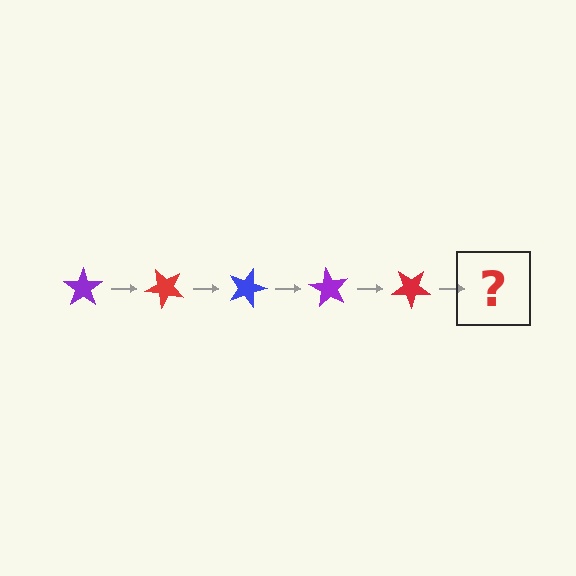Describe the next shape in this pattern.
It should be a blue star, rotated 225 degrees from the start.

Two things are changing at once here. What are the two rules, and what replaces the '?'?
The two rules are that it rotates 45 degrees each step and the color cycles through purple, red, and blue. The '?' should be a blue star, rotated 225 degrees from the start.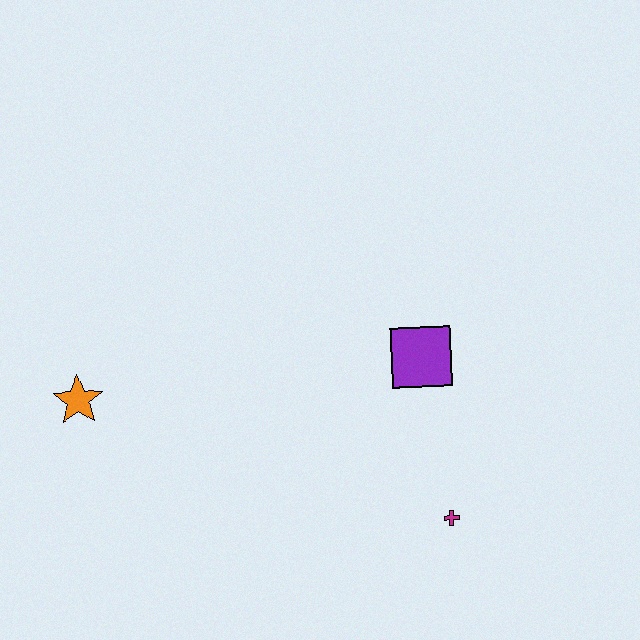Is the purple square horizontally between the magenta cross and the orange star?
Yes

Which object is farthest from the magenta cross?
The orange star is farthest from the magenta cross.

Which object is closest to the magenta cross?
The purple square is closest to the magenta cross.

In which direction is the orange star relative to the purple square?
The orange star is to the left of the purple square.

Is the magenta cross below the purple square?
Yes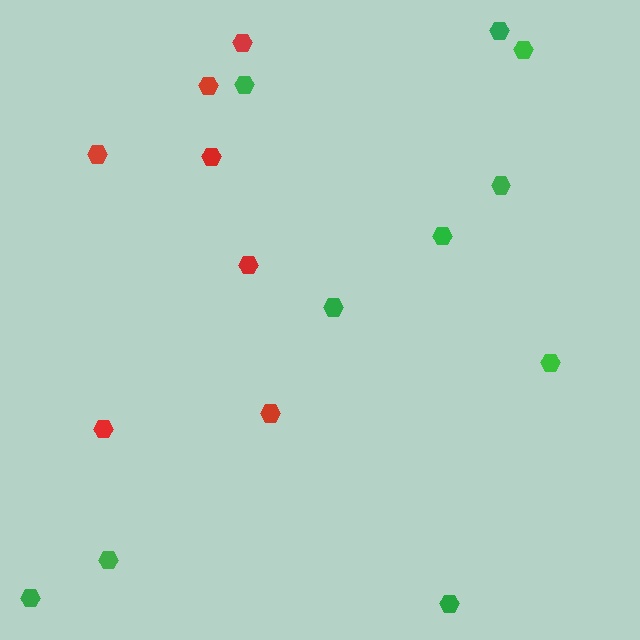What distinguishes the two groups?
There are 2 groups: one group of green hexagons (10) and one group of red hexagons (7).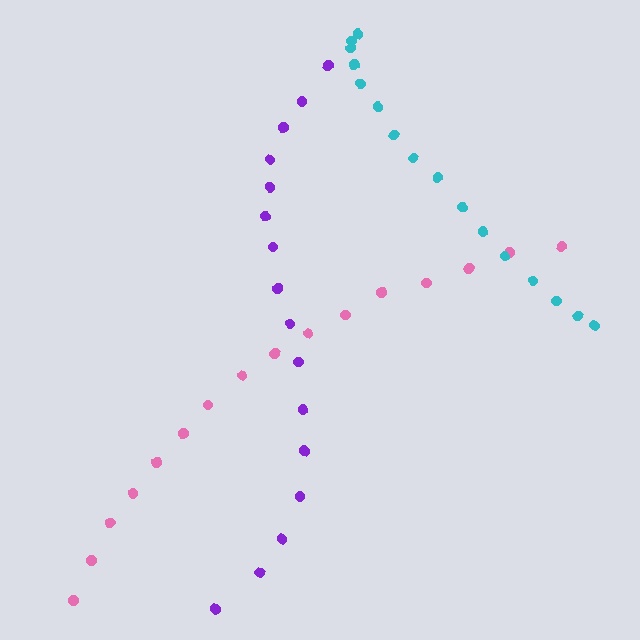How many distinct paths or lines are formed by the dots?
There are 3 distinct paths.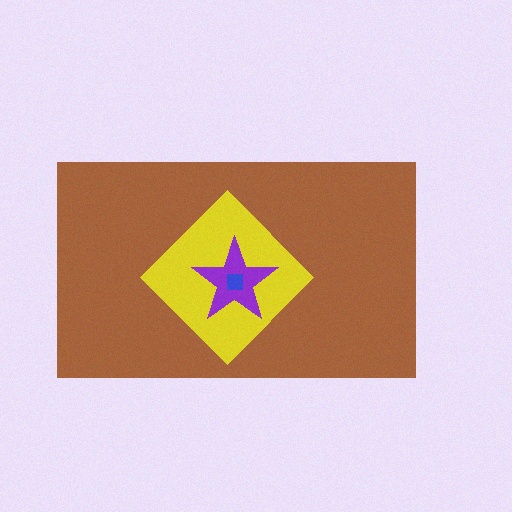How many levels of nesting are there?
4.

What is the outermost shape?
The brown rectangle.